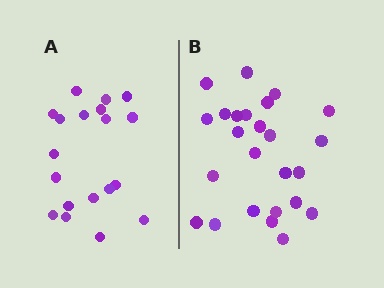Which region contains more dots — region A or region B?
Region B (the right region) has more dots.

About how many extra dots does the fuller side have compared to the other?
Region B has about 6 more dots than region A.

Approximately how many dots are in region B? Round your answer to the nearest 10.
About 20 dots. (The exact count is 25, which rounds to 20.)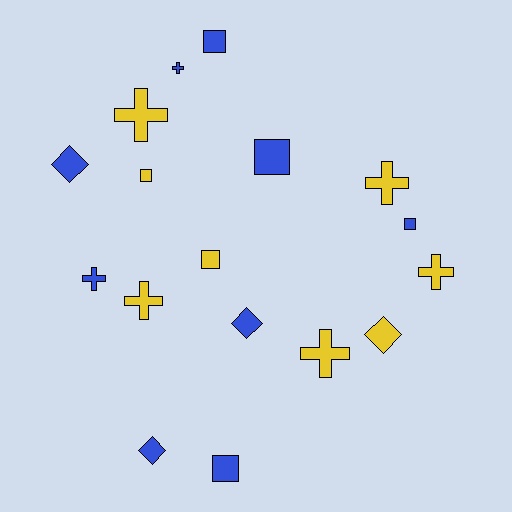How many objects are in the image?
There are 17 objects.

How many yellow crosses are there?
There are 5 yellow crosses.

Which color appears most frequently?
Blue, with 9 objects.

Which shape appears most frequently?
Cross, with 7 objects.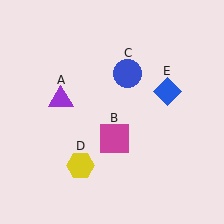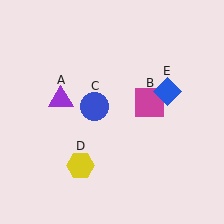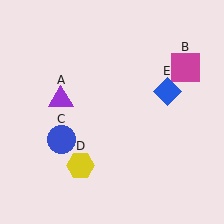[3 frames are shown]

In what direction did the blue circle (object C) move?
The blue circle (object C) moved down and to the left.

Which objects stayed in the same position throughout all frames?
Purple triangle (object A) and yellow hexagon (object D) and blue diamond (object E) remained stationary.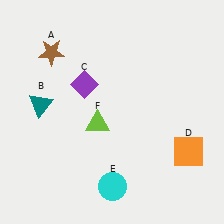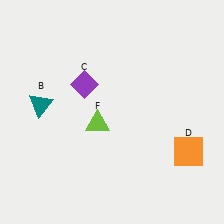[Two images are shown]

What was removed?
The brown star (A), the cyan circle (E) were removed in Image 2.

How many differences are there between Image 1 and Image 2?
There are 2 differences between the two images.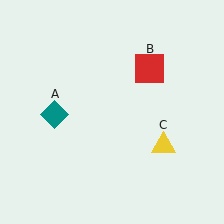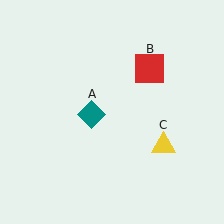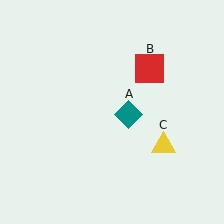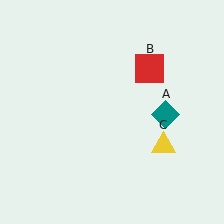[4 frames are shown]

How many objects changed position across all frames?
1 object changed position: teal diamond (object A).